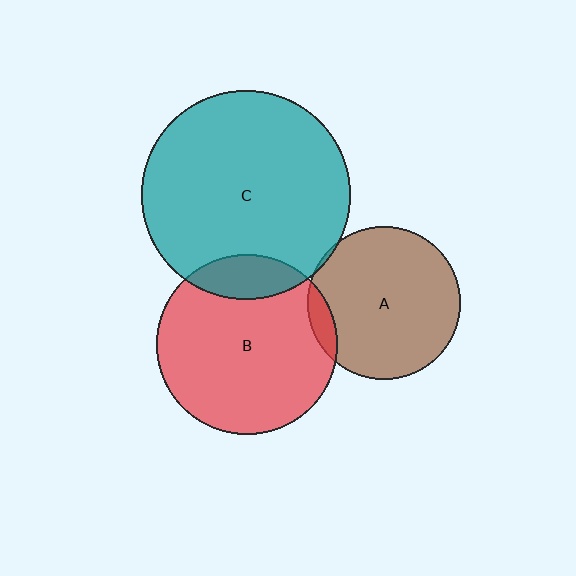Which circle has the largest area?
Circle C (teal).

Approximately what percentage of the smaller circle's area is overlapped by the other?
Approximately 5%.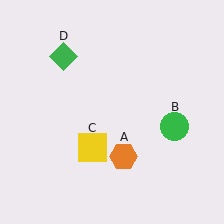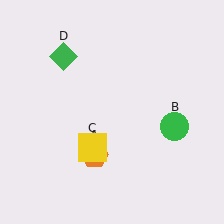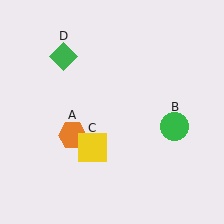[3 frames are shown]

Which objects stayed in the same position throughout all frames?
Green circle (object B) and yellow square (object C) and green diamond (object D) remained stationary.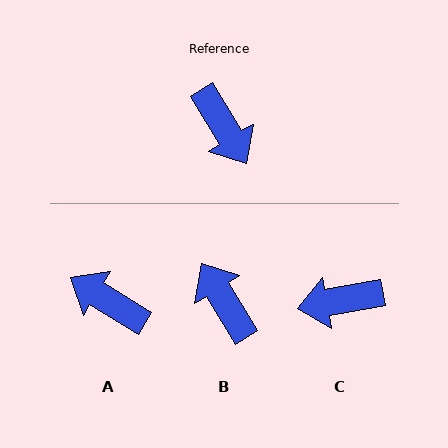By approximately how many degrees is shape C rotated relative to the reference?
Approximately 111 degrees clockwise.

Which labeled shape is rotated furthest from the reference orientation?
B, about 180 degrees away.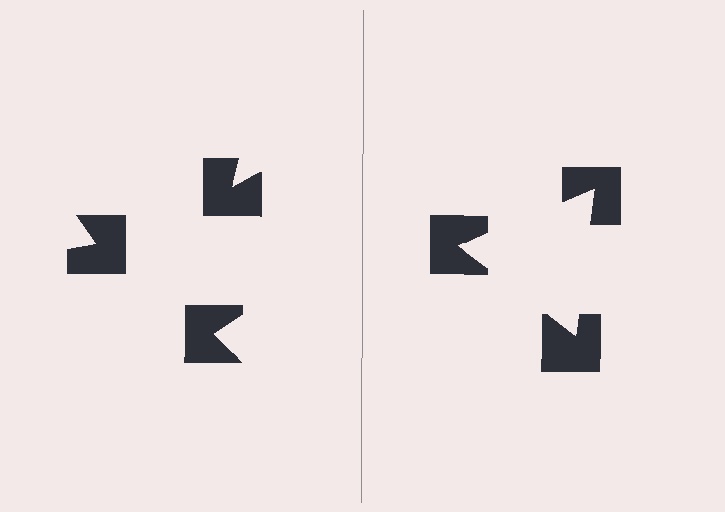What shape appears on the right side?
An illusory triangle.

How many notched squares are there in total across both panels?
6 — 3 on each side.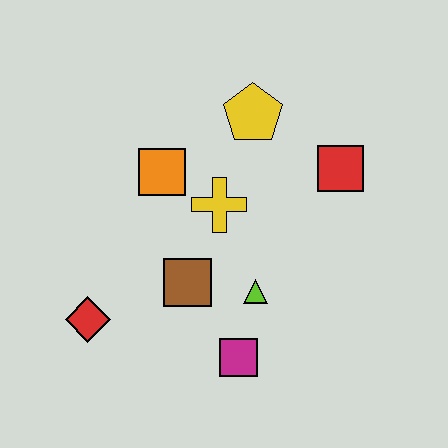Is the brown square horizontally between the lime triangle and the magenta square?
No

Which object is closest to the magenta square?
The lime triangle is closest to the magenta square.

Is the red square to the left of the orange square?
No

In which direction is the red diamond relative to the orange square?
The red diamond is below the orange square.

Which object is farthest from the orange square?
The magenta square is farthest from the orange square.